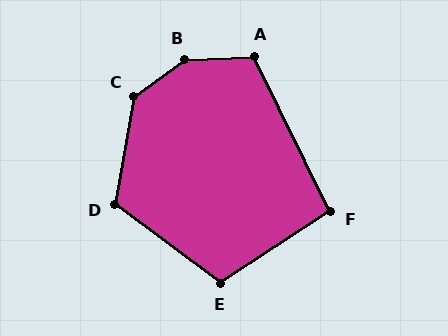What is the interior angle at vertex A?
Approximately 114 degrees (obtuse).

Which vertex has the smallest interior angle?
F, at approximately 97 degrees.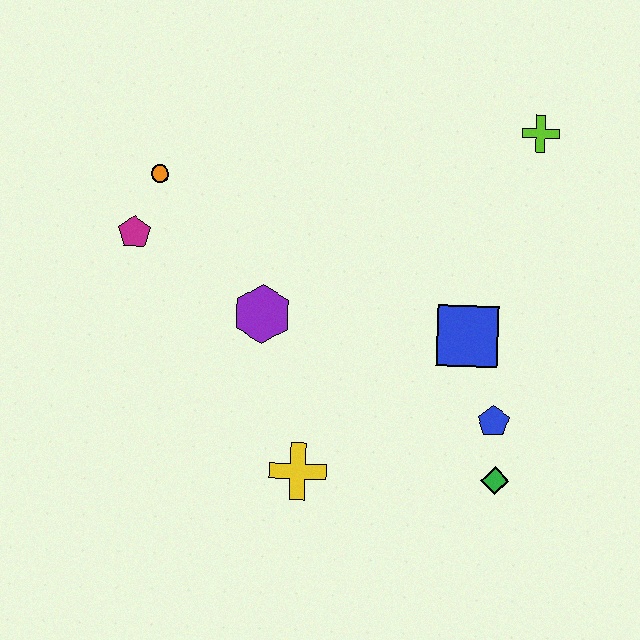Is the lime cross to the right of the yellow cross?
Yes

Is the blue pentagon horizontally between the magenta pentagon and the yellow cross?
No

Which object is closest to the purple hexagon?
The magenta pentagon is closest to the purple hexagon.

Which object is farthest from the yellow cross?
The lime cross is farthest from the yellow cross.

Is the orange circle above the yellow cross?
Yes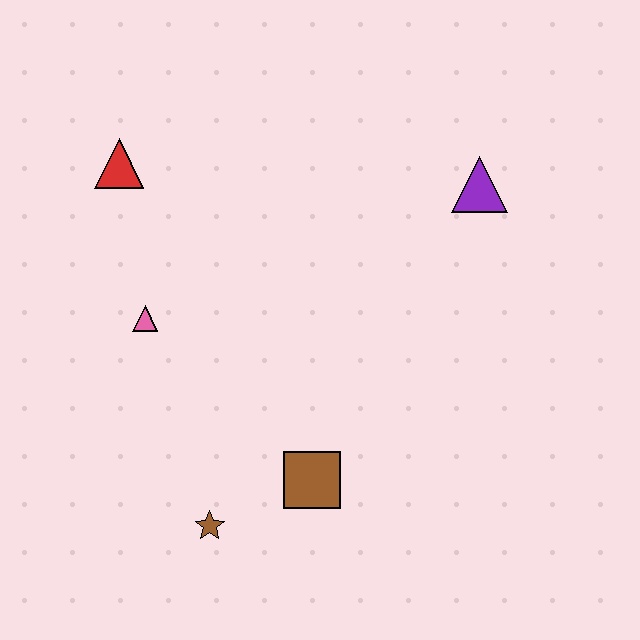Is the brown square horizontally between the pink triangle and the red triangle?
No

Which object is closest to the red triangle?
The pink triangle is closest to the red triangle.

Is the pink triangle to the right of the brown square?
No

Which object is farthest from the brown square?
The red triangle is farthest from the brown square.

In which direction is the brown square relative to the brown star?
The brown square is to the right of the brown star.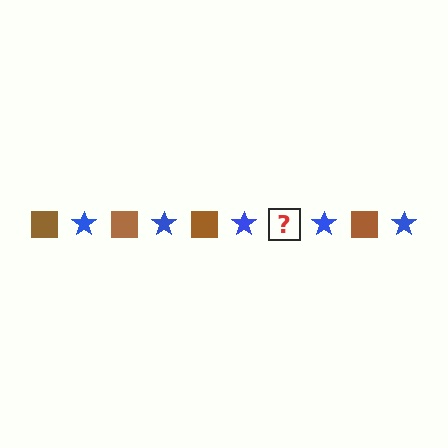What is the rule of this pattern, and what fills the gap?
The rule is that the pattern alternates between brown square and blue star. The gap should be filled with a brown square.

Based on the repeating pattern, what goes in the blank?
The blank should be a brown square.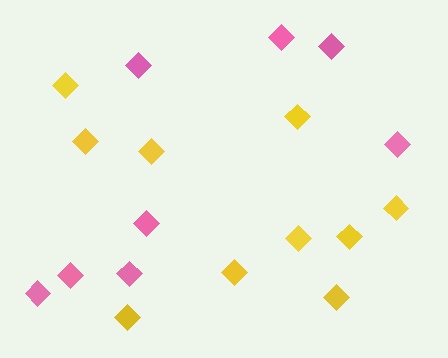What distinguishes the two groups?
There are 2 groups: one group of yellow diamonds (10) and one group of pink diamonds (8).